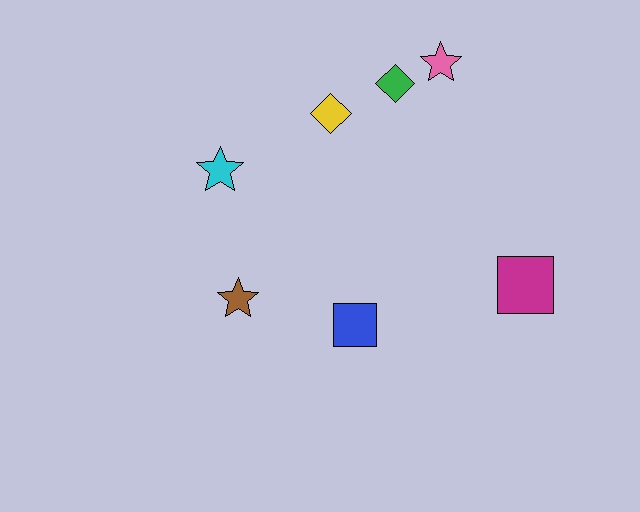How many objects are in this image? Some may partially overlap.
There are 7 objects.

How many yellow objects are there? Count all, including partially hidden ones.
There is 1 yellow object.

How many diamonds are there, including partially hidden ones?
There are 2 diamonds.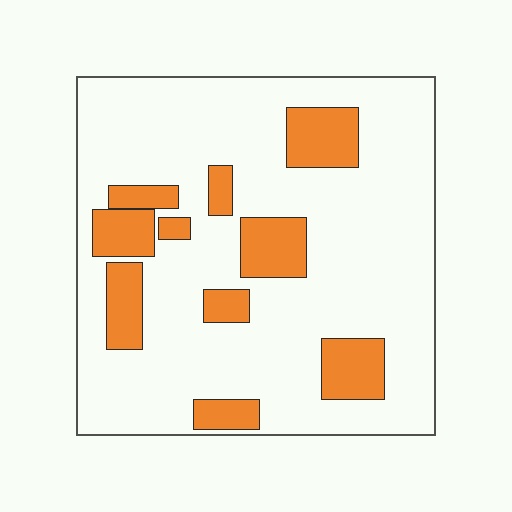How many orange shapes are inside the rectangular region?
10.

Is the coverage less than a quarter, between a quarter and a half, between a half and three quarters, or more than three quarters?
Less than a quarter.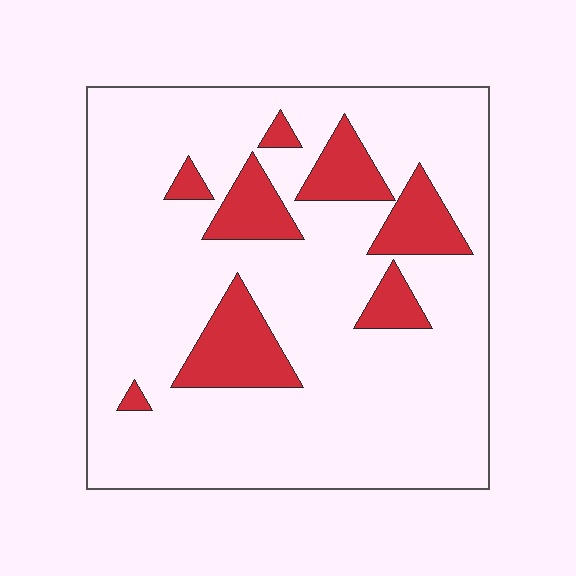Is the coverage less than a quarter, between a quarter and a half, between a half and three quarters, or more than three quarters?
Less than a quarter.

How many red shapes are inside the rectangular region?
8.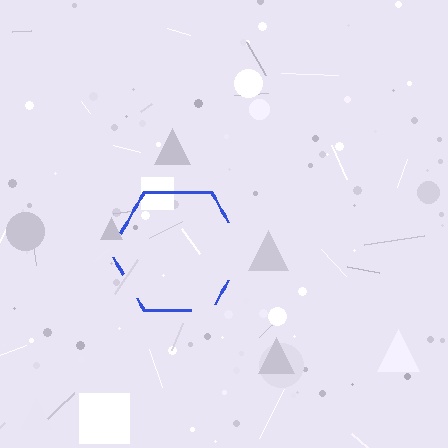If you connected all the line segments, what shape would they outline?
They would outline a hexagon.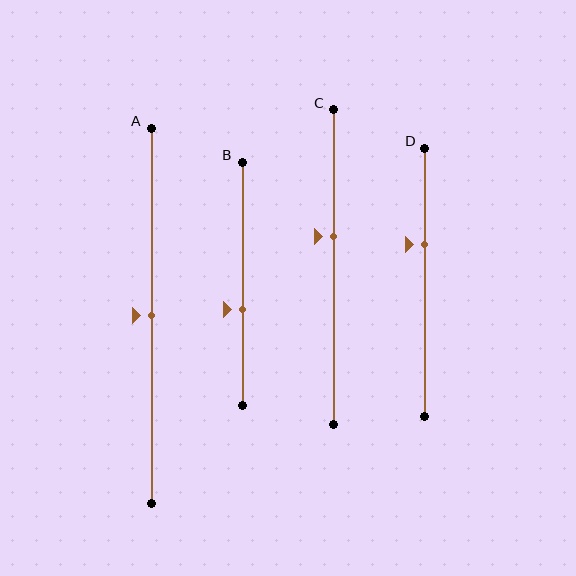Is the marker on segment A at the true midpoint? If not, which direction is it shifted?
Yes, the marker on segment A is at the true midpoint.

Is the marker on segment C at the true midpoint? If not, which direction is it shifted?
No, the marker on segment C is shifted upward by about 10% of the segment length.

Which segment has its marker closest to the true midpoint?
Segment A has its marker closest to the true midpoint.